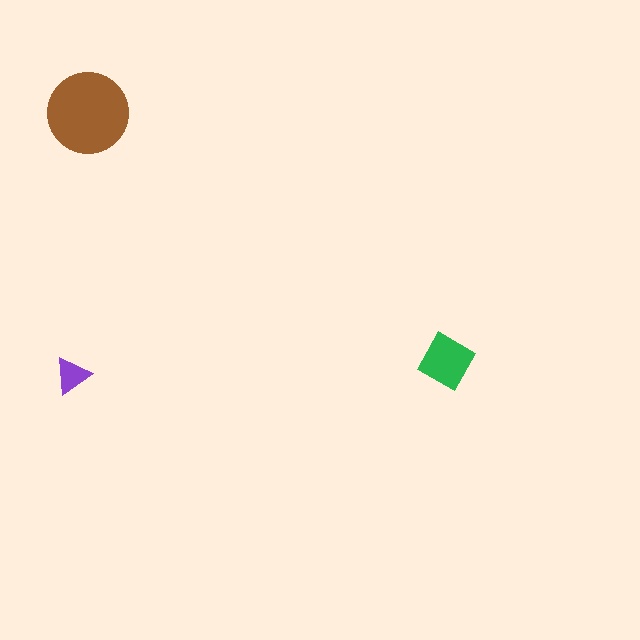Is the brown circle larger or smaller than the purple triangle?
Larger.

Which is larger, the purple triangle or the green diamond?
The green diamond.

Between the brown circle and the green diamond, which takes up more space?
The brown circle.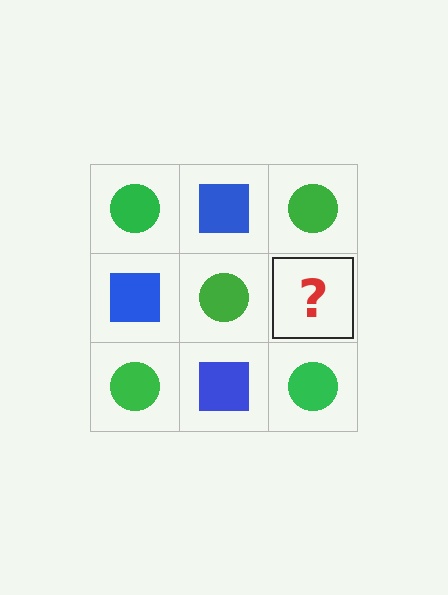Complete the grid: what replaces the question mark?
The question mark should be replaced with a blue square.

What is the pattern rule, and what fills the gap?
The rule is that it alternates green circle and blue square in a checkerboard pattern. The gap should be filled with a blue square.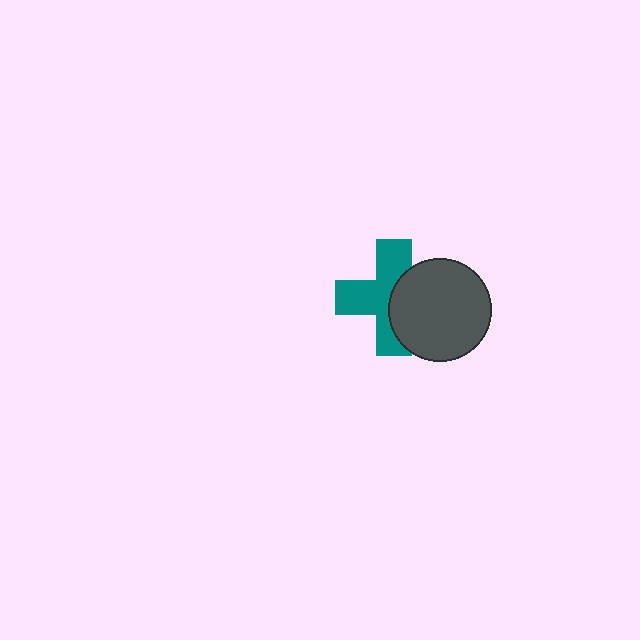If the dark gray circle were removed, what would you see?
You would see the complete teal cross.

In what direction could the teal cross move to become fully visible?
The teal cross could move left. That would shift it out from behind the dark gray circle entirely.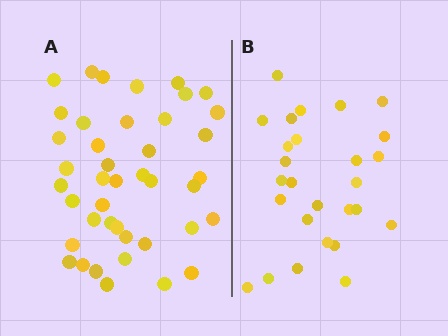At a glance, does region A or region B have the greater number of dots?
Region A (the left region) has more dots.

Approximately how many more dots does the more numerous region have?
Region A has approximately 15 more dots than region B.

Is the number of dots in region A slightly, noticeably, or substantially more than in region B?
Region A has substantially more. The ratio is roughly 1.6 to 1.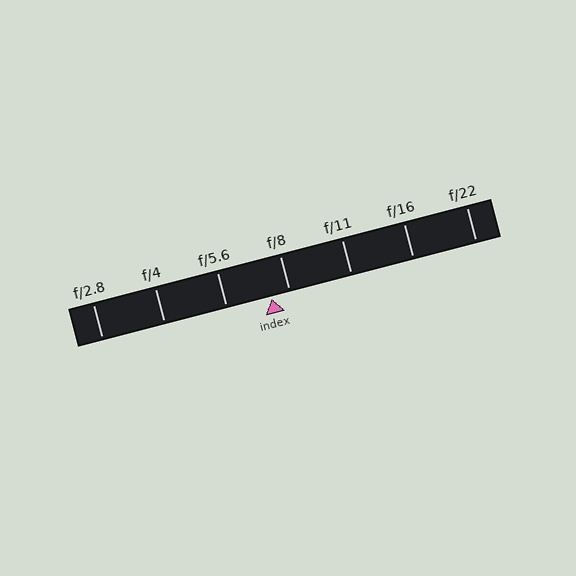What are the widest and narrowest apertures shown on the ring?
The widest aperture shown is f/2.8 and the narrowest is f/22.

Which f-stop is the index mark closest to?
The index mark is closest to f/8.